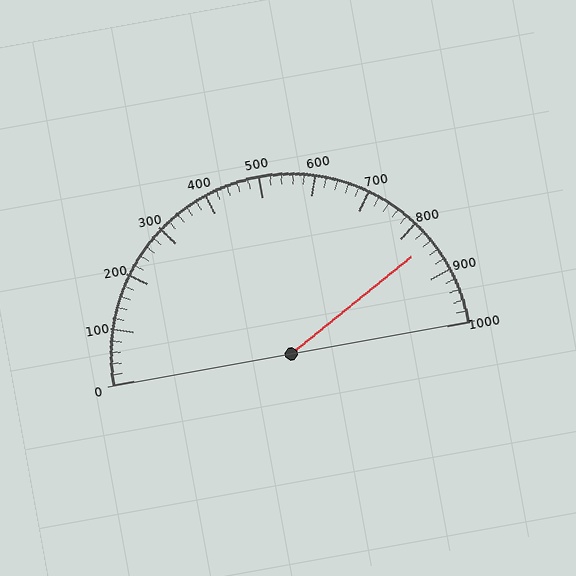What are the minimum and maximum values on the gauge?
The gauge ranges from 0 to 1000.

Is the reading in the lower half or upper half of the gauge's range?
The reading is in the upper half of the range (0 to 1000).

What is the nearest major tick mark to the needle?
The nearest major tick mark is 800.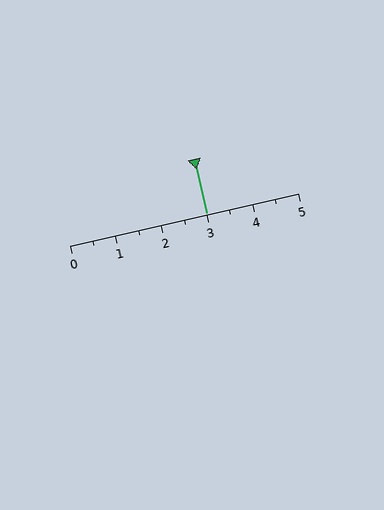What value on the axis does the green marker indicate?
The marker indicates approximately 3.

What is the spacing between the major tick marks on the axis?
The major ticks are spaced 1 apart.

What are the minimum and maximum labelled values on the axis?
The axis runs from 0 to 5.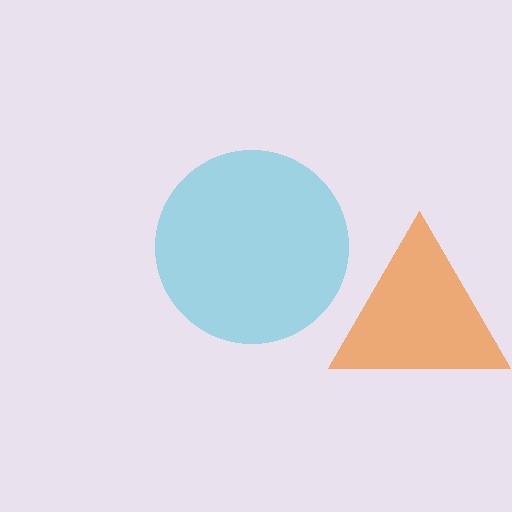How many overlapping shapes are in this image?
There are 2 overlapping shapes in the image.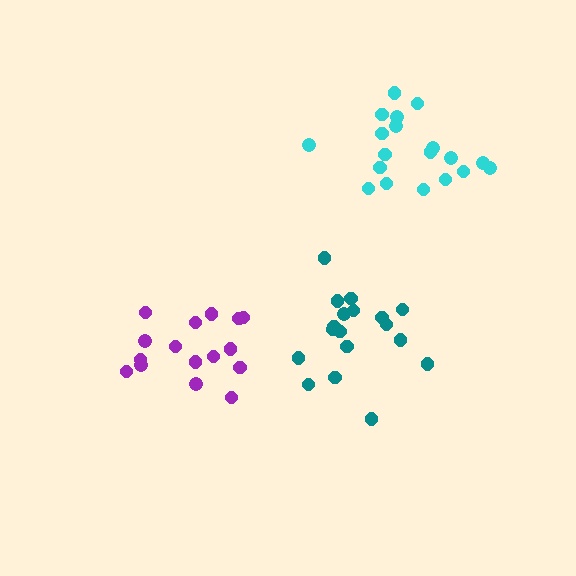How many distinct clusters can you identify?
There are 3 distinct clusters.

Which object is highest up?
The cyan cluster is topmost.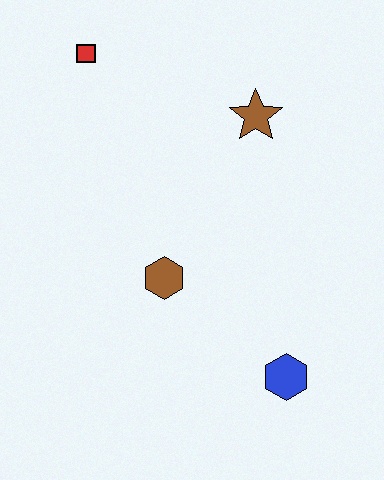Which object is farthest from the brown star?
The blue hexagon is farthest from the brown star.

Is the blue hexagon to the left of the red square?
No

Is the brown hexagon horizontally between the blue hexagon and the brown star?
No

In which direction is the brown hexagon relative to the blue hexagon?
The brown hexagon is to the left of the blue hexagon.